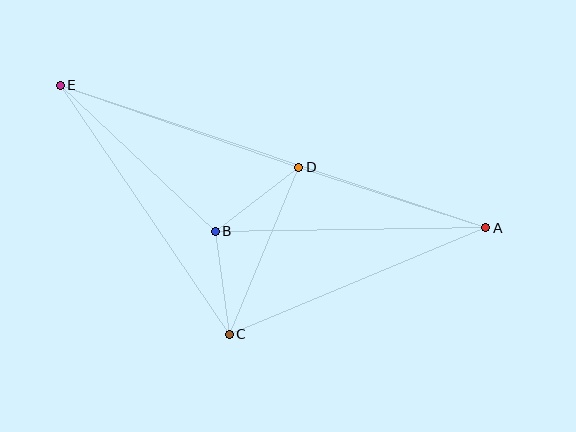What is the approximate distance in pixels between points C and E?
The distance between C and E is approximately 301 pixels.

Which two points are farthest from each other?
Points A and E are farthest from each other.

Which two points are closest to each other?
Points B and C are closest to each other.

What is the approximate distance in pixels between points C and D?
The distance between C and D is approximately 181 pixels.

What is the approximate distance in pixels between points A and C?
The distance between A and C is approximately 278 pixels.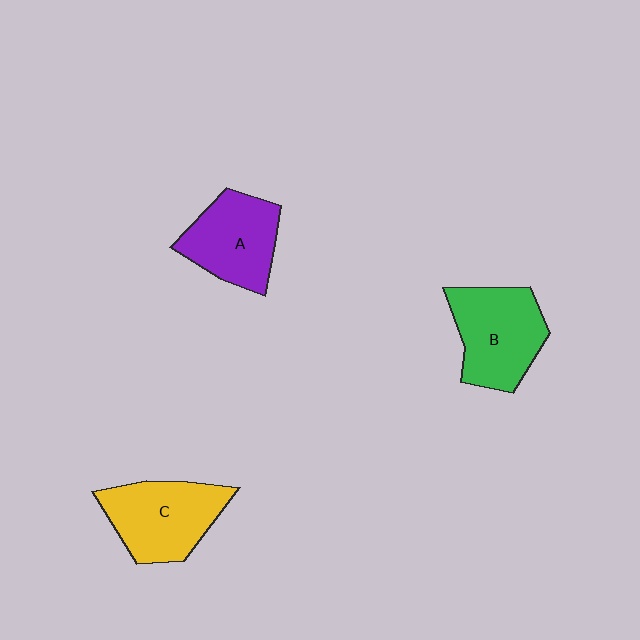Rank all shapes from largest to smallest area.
From largest to smallest: B (green), C (yellow), A (purple).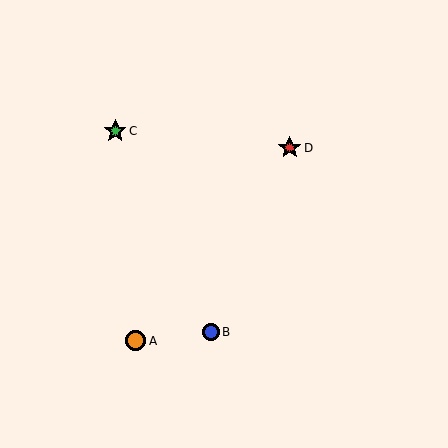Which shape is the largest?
The red star (labeled D) is the largest.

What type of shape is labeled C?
Shape C is a green star.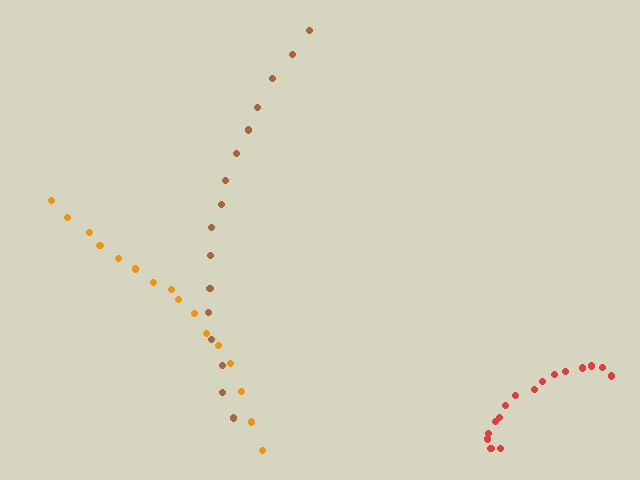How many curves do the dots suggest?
There are 3 distinct paths.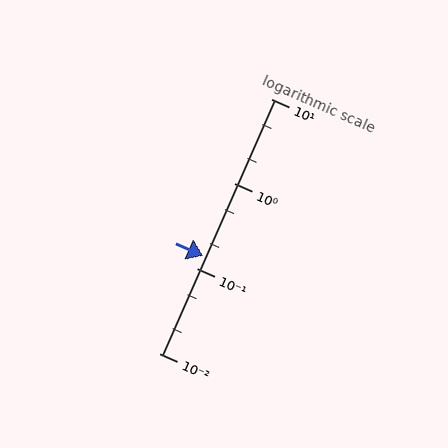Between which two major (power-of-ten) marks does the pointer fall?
The pointer is between 0.1 and 1.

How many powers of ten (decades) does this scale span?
The scale spans 3 decades, from 0.01 to 10.